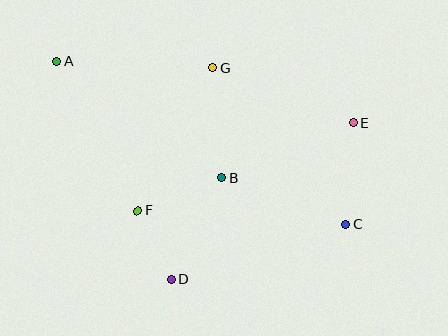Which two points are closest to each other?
Points D and F are closest to each other.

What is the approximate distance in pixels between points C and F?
The distance between C and F is approximately 209 pixels.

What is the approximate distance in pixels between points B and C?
The distance between B and C is approximately 133 pixels.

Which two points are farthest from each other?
Points A and C are farthest from each other.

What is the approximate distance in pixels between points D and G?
The distance between D and G is approximately 216 pixels.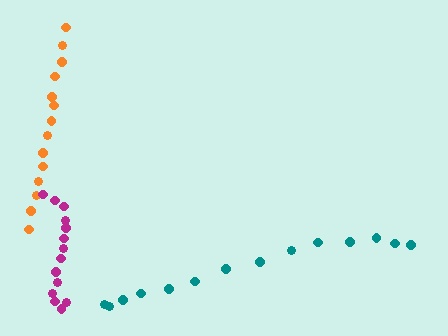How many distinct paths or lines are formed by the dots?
There are 3 distinct paths.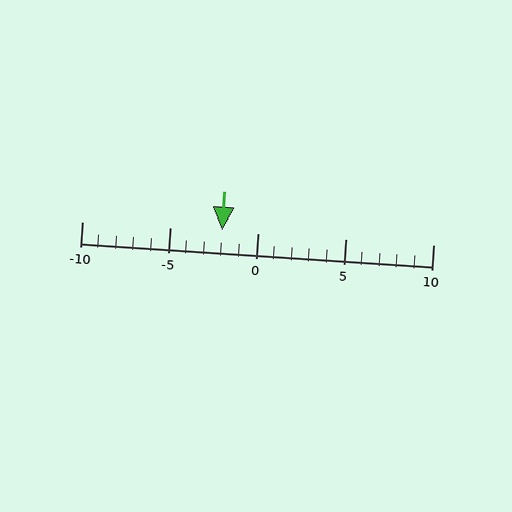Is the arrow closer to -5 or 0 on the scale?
The arrow is closer to 0.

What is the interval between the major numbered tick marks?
The major tick marks are spaced 5 units apart.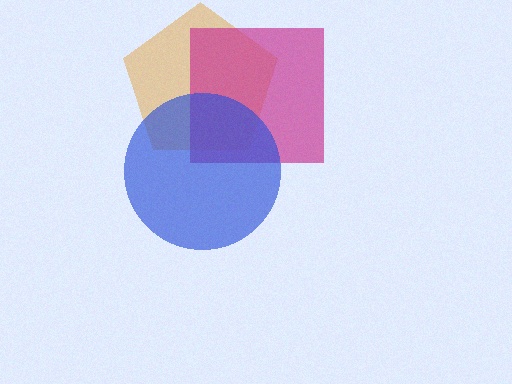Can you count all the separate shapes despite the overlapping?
Yes, there are 3 separate shapes.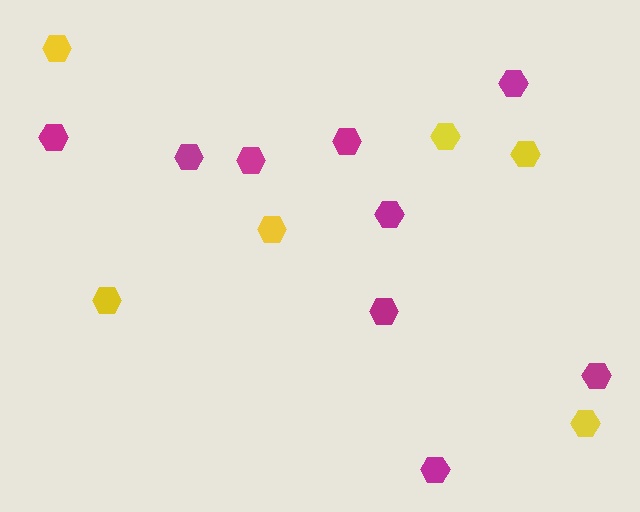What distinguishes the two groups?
There are 2 groups: one group of yellow hexagons (6) and one group of magenta hexagons (9).